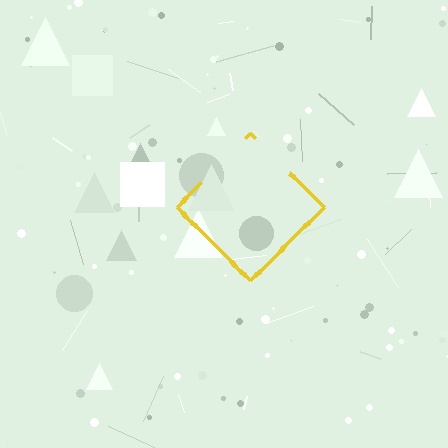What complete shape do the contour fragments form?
The contour fragments form a diamond.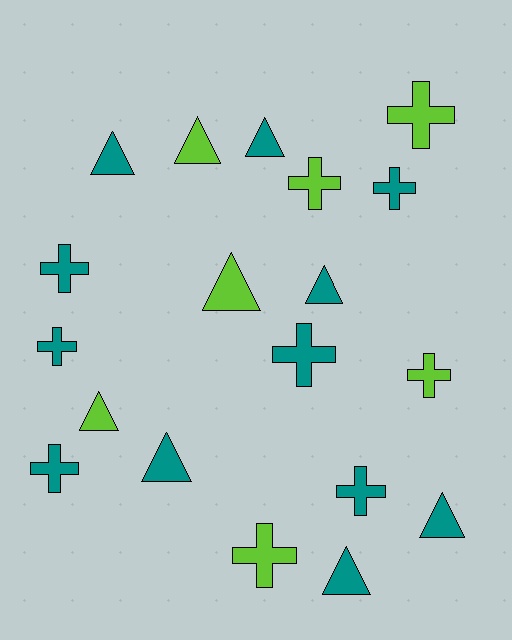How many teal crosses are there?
There are 6 teal crosses.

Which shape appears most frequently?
Cross, with 10 objects.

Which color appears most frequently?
Teal, with 12 objects.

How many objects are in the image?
There are 19 objects.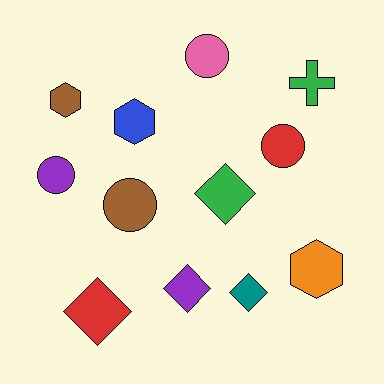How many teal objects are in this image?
There is 1 teal object.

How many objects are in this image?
There are 12 objects.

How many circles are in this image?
There are 4 circles.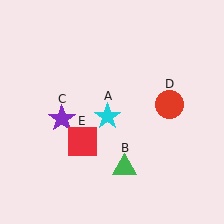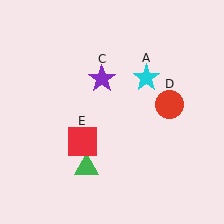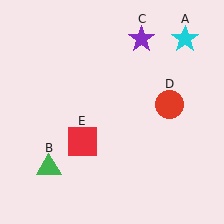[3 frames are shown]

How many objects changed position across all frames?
3 objects changed position: cyan star (object A), green triangle (object B), purple star (object C).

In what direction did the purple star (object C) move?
The purple star (object C) moved up and to the right.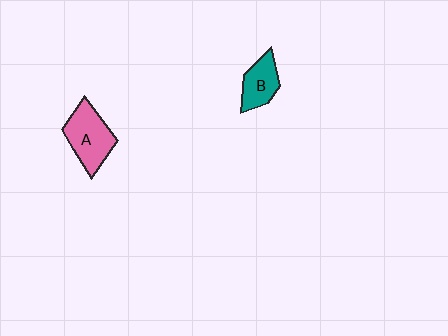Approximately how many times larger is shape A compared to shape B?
Approximately 1.5 times.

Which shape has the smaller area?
Shape B (teal).